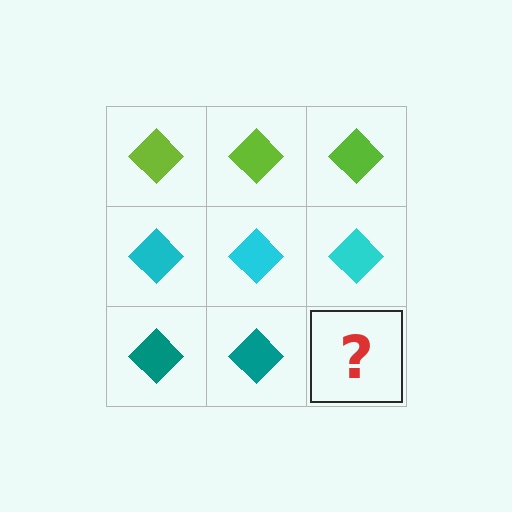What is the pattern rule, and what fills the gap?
The rule is that each row has a consistent color. The gap should be filled with a teal diamond.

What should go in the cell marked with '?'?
The missing cell should contain a teal diamond.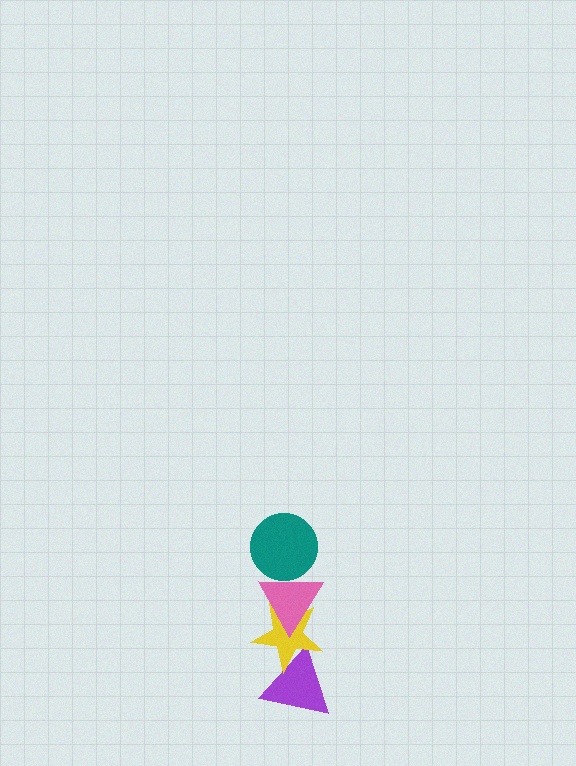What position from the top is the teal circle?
The teal circle is 1st from the top.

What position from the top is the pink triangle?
The pink triangle is 2nd from the top.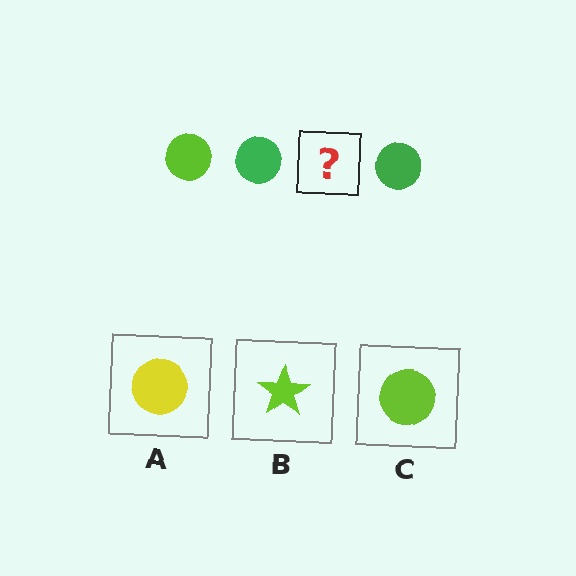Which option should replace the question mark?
Option C.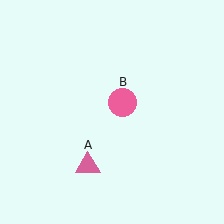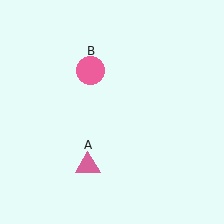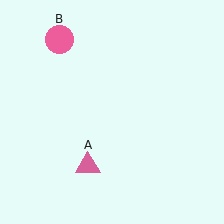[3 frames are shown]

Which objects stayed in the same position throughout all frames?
Pink triangle (object A) remained stationary.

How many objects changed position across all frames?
1 object changed position: pink circle (object B).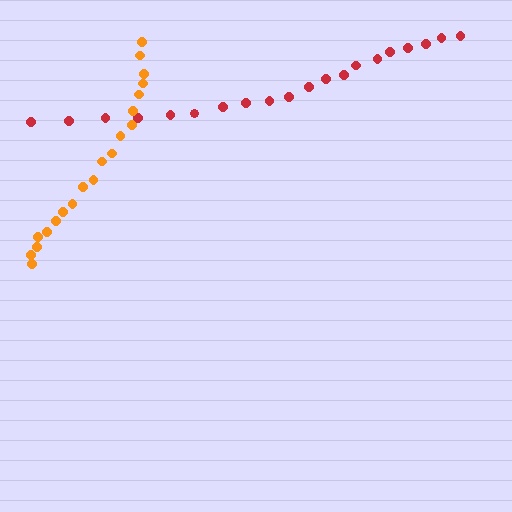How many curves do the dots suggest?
There are 2 distinct paths.